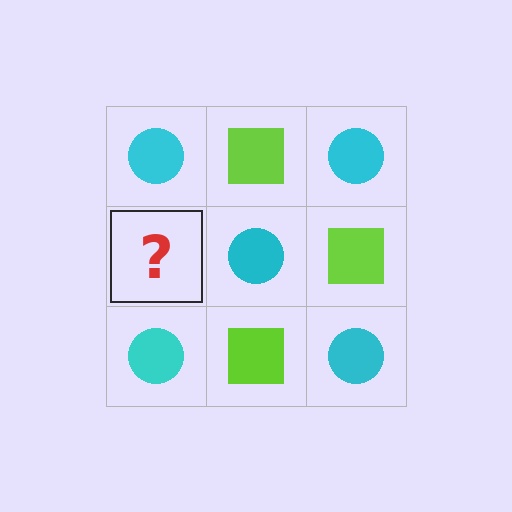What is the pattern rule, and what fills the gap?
The rule is that it alternates cyan circle and lime square in a checkerboard pattern. The gap should be filled with a lime square.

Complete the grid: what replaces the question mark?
The question mark should be replaced with a lime square.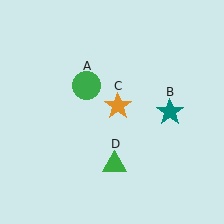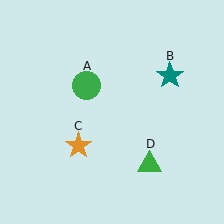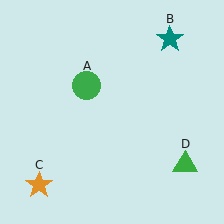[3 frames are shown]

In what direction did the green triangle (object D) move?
The green triangle (object D) moved right.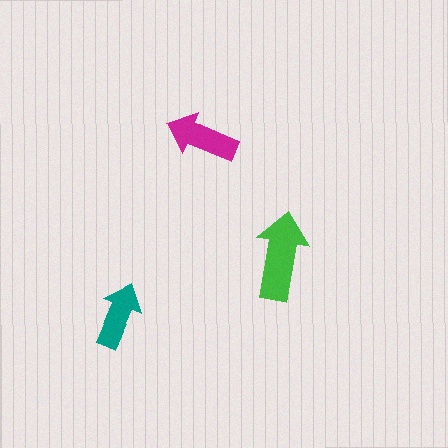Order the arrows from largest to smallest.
the green one, the magenta one, the teal one.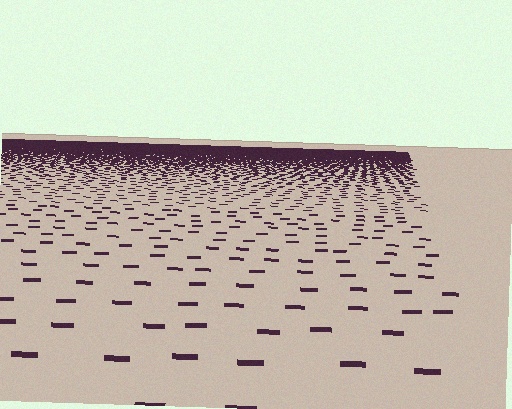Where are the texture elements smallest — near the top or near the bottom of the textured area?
Near the top.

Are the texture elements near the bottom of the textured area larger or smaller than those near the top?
Larger. Near the bottom, elements are closer to the viewer and appear at a bigger on-screen size.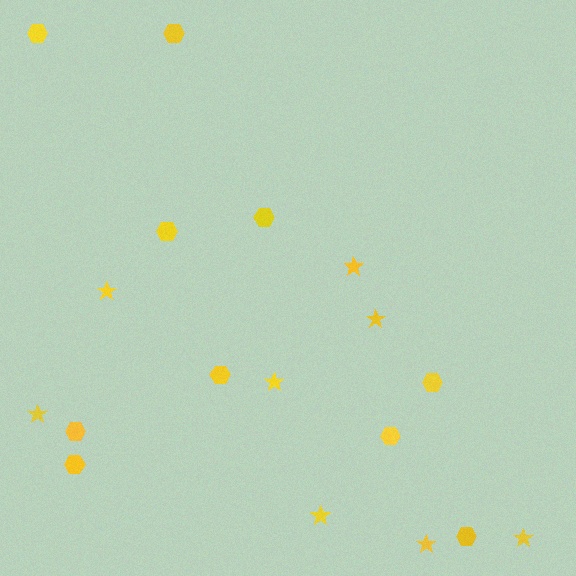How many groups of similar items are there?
There are 2 groups: one group of stars (8) and one group of hexagons (10).